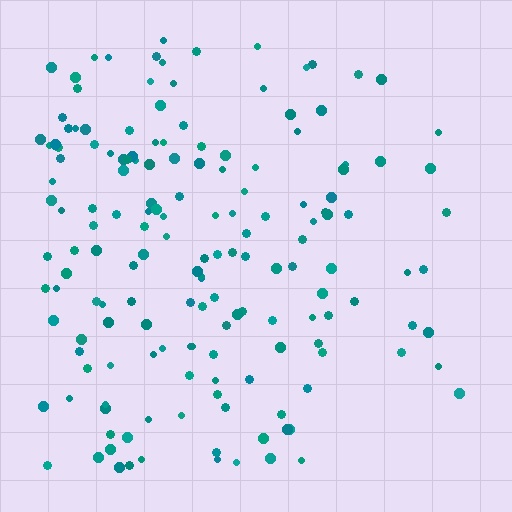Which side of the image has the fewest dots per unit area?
The right.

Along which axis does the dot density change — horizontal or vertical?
Horizontal.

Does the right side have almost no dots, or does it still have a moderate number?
Still a moderate number, just noticeably fewer than the left.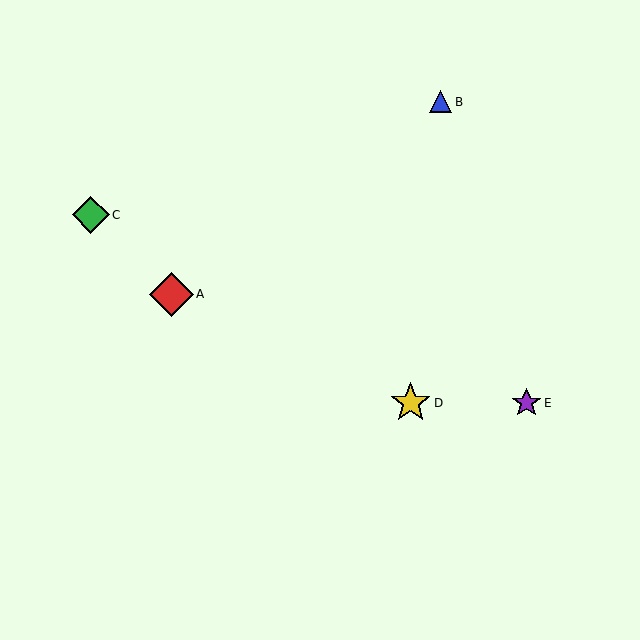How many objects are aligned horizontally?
2 objects (D, E) are aligned horizontally.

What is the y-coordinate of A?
Object A is at y≈294.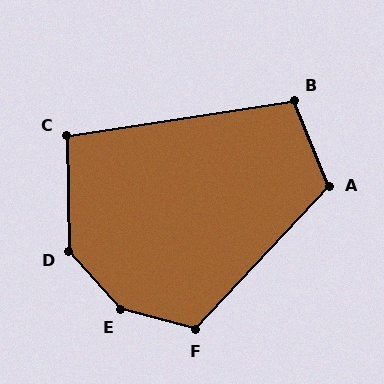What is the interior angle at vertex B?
Approximately 103 degrees (obtuse).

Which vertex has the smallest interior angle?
C, at approximately 98 degrees.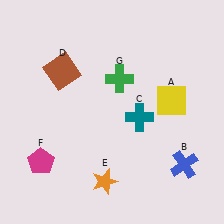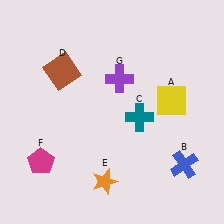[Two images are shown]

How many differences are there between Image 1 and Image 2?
There is 1 difference between the two images.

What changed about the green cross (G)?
In Image 1, G is green. In Image 2, it changed to purple.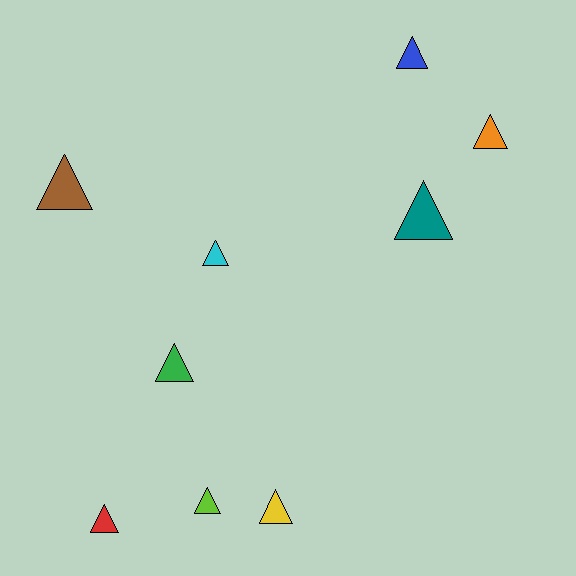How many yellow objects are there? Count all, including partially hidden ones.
There is 1 yellow object.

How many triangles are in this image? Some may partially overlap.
There are 9 triangles.